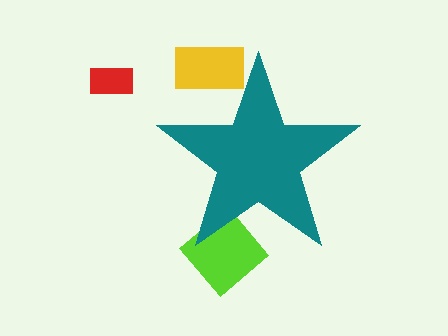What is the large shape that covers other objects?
A teal star.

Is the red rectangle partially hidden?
No, the red rectangle is fully visible.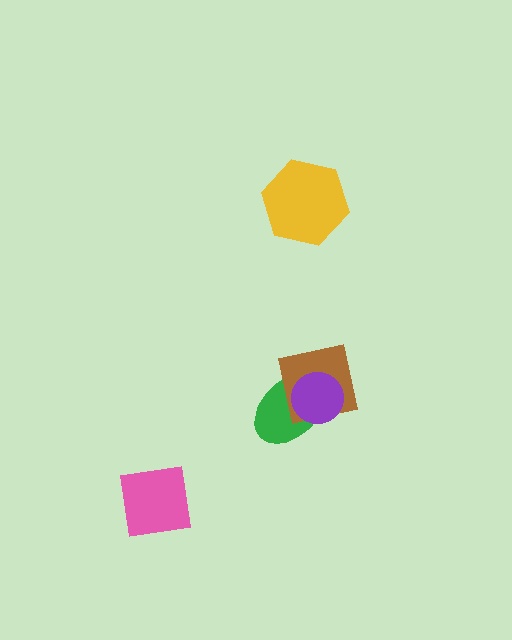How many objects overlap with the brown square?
2 objects overlap with the brown square.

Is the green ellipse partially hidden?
Yes, it is partially covered by another shape.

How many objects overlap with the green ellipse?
2 objects overlap with the green ellipse.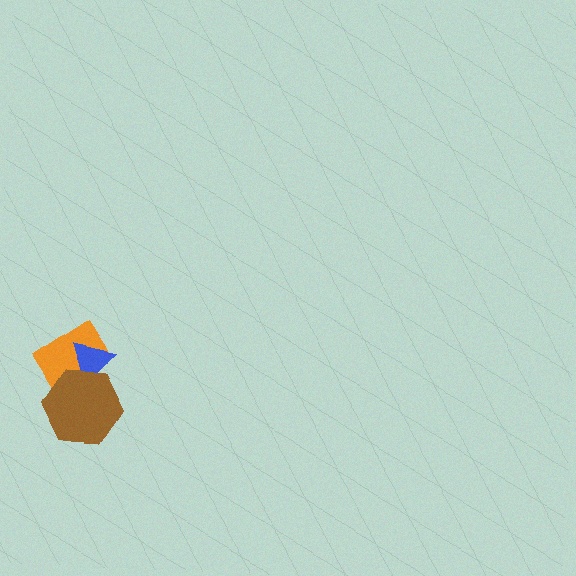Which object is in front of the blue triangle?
The brown hexagon is in front of the blue triangle.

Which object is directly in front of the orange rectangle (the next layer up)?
The blue triangle is directly in front of the orange rectangle.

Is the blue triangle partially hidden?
Yes, it is partially covered by another shape.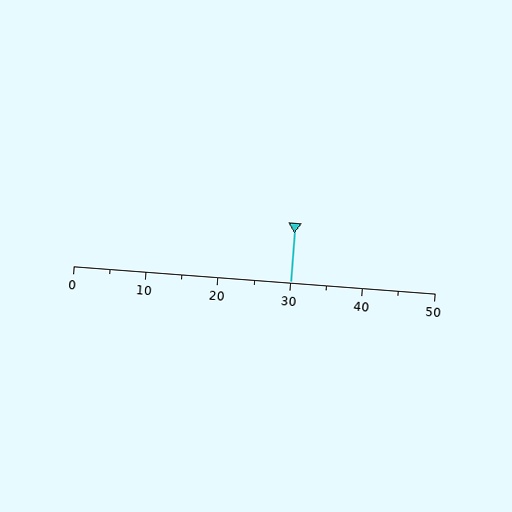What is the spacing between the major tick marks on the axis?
The major ticks are spaced 10 apart.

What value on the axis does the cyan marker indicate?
The marker indicates approximately 30.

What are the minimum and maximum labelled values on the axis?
The axis runs from 0 to 50.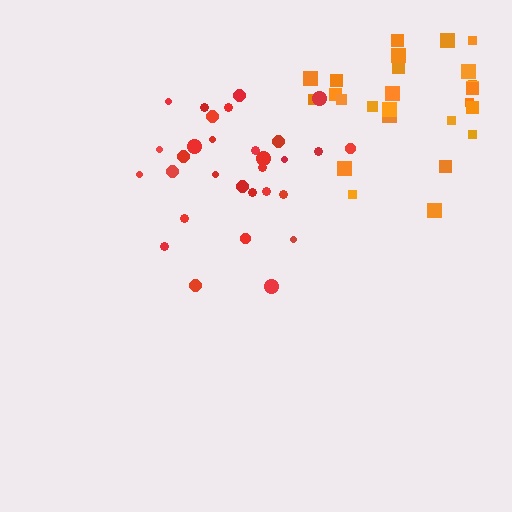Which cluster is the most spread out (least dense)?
Orange.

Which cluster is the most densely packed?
Red.